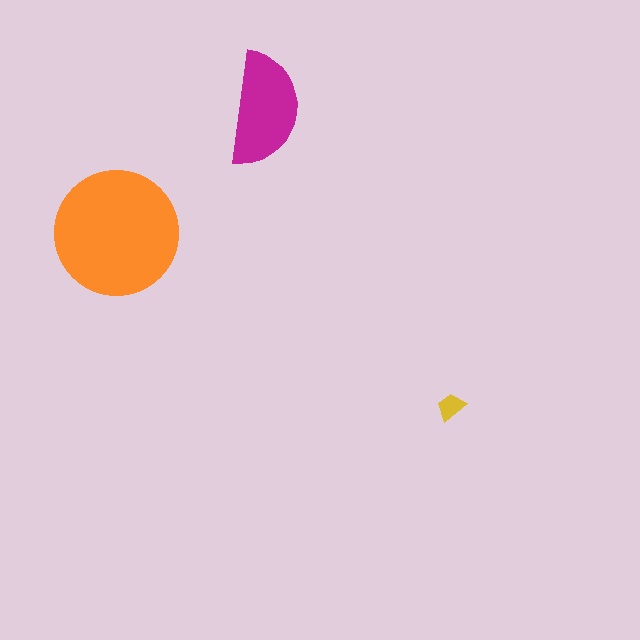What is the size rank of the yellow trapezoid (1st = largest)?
3rd.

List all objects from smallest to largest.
The yellow trapezoid, the magenta semicircle, the orange circle.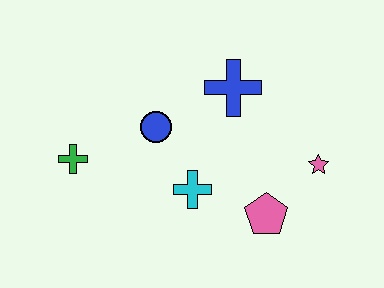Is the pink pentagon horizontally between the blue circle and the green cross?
No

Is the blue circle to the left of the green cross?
No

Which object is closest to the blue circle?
The cyan cross is closest to the blue circle.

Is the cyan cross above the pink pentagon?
Yes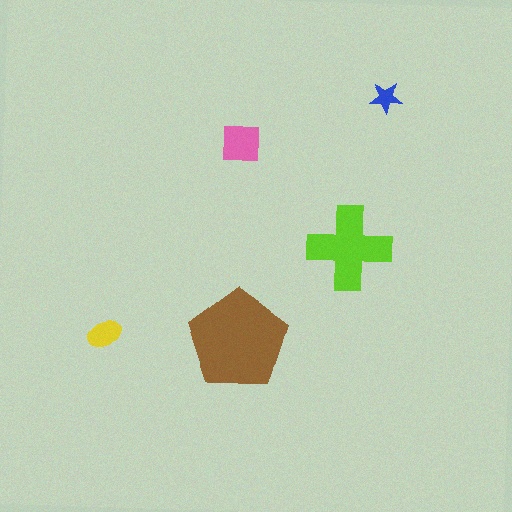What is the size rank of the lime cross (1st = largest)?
2nd.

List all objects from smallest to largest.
The blue star, the yellow ellipse, the pink square, the lime cross, the brown pentagon.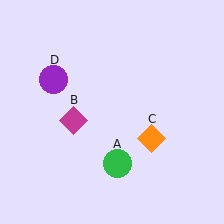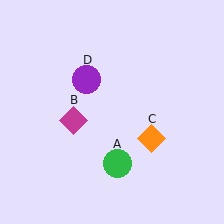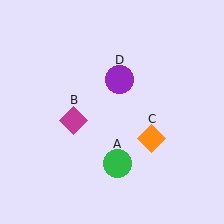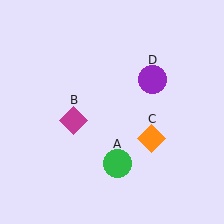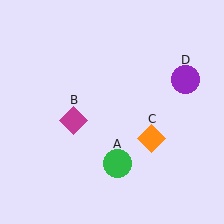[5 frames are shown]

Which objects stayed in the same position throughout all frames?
Green circle (object A) and magenta diamond (object B) and orange diamond (object C) remained stationary.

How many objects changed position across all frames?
1 object changed position: purple circle (object D).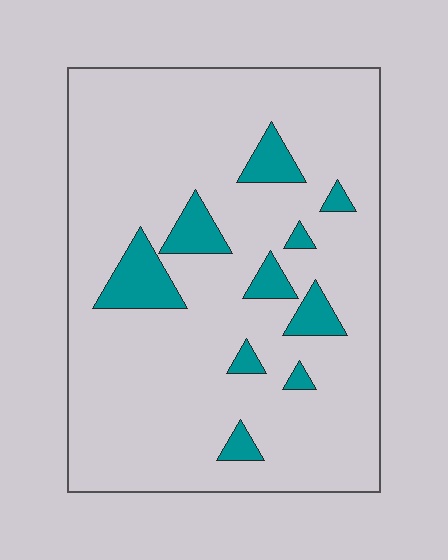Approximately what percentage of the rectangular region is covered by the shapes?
Approximately 10%.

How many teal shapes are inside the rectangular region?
10.